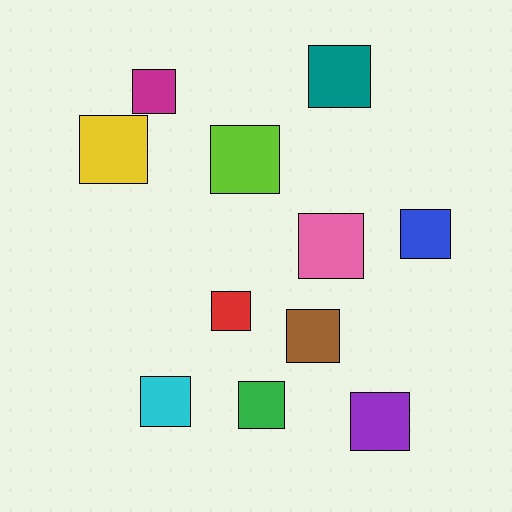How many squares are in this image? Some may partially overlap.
There are 11 squares.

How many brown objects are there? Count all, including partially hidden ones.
There is 1 brown object.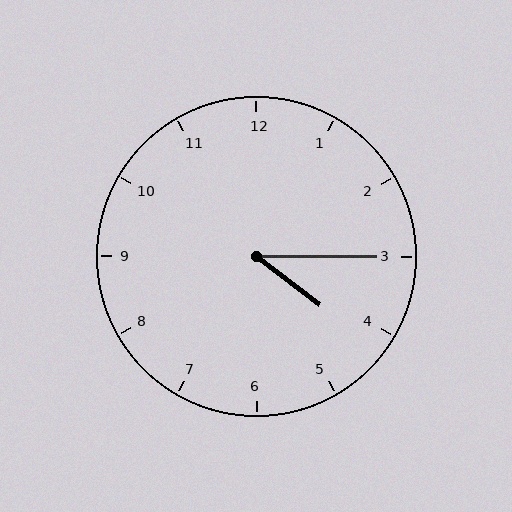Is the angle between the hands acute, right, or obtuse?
It is acute.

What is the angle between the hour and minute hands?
Approximately 38 degrees.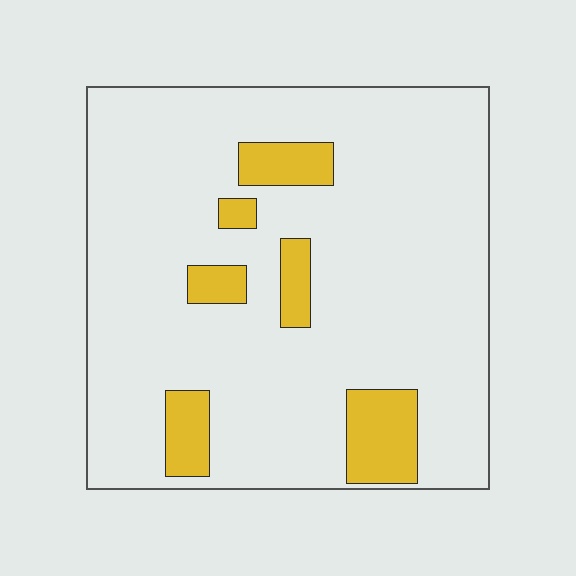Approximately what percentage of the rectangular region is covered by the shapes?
Approximately 15%.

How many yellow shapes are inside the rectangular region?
6.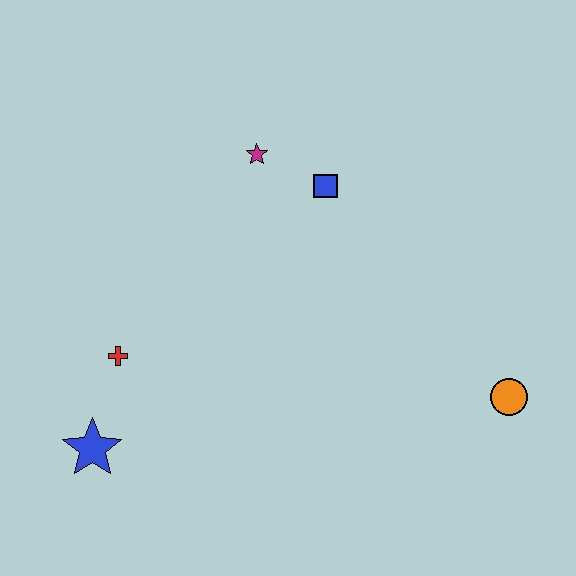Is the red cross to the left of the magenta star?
Yes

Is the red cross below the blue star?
No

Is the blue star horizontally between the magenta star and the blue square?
No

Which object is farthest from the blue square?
The blue star is farthest from the blue square.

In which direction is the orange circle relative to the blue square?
The orange circle is below the blue square.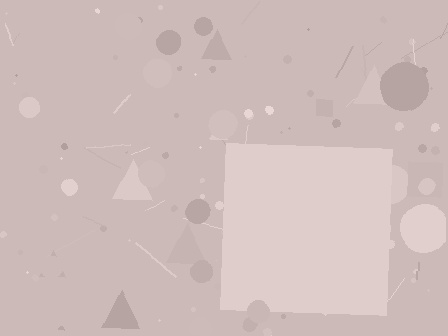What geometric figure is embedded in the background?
A square is embedded in the background.